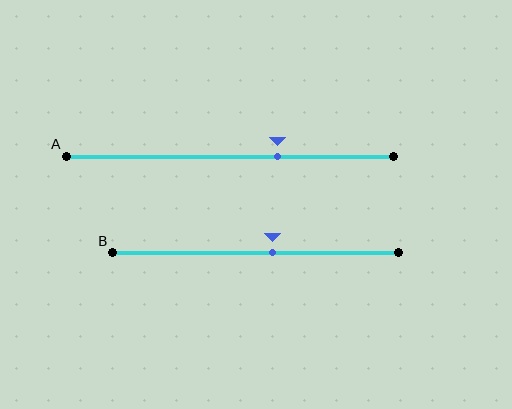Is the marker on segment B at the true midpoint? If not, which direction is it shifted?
No, the marker on segment B is shifted to the right by about 6% of the segment length.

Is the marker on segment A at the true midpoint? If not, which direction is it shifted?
No, the marker on segment A is shifted to the right by about 15% of the segment length.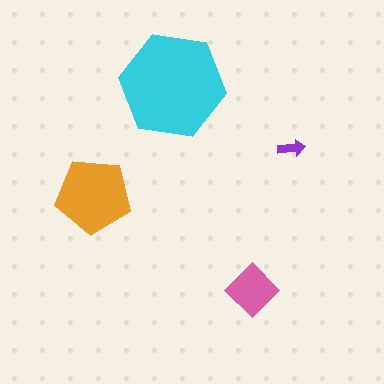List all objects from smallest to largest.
The purple arrow, the pink diamond, the orange pentagon, the cyan hexagon.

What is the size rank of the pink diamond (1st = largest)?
3rd.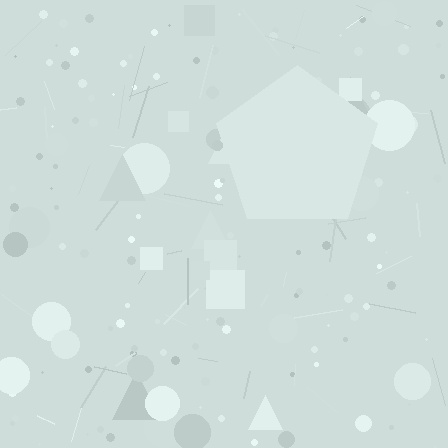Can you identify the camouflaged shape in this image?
The camouflaged shape is a pentagon.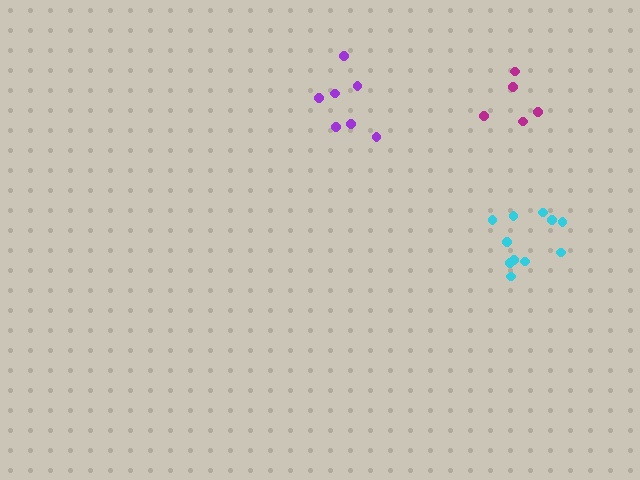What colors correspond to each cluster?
The clusters are colored: magenta, cyan, purple.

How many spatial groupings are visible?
There are 3 spatial groupings.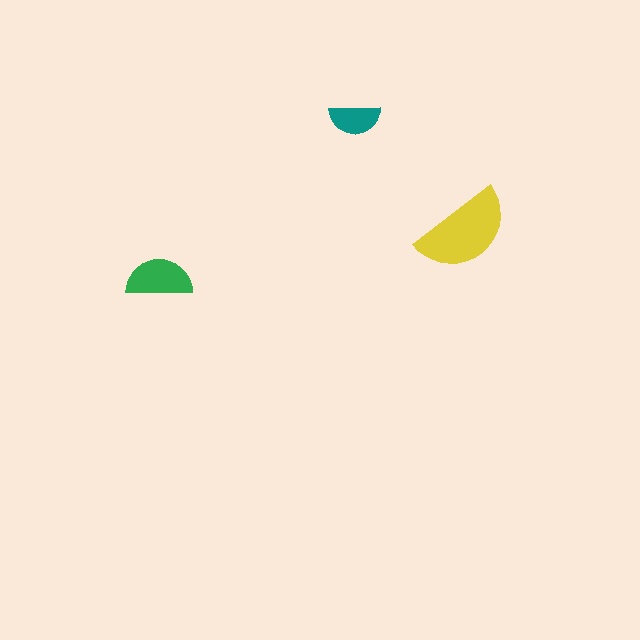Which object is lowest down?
The green semicircle is bottommost.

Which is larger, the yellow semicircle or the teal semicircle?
The yellow one.